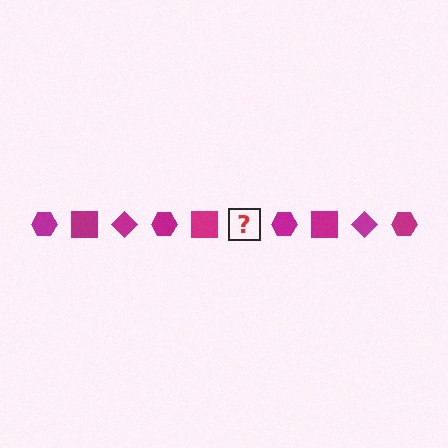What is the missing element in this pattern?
The missing element is a magenta diamond.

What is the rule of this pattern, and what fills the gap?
The rule is that the pattern cycles through hexagon, square, diamond shapes in magenta. The gap should be filled with a magenta diamond.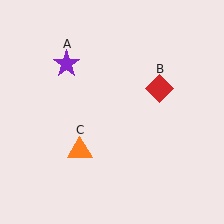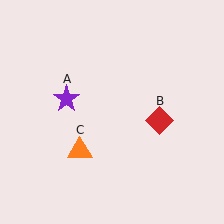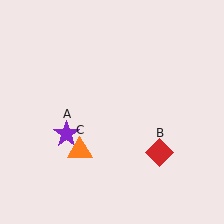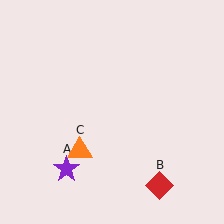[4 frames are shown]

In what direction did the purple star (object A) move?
The purple star (object A) moved down.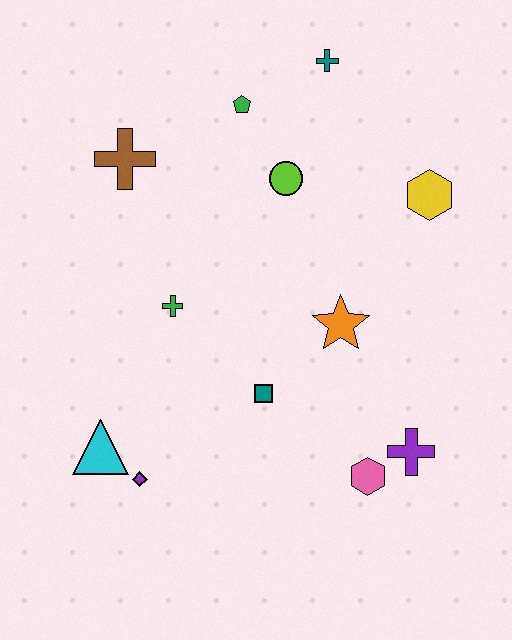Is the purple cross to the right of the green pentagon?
Yes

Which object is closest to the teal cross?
The green pentagon is closest to the teal cross.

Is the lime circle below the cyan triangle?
No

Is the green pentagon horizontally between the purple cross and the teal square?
No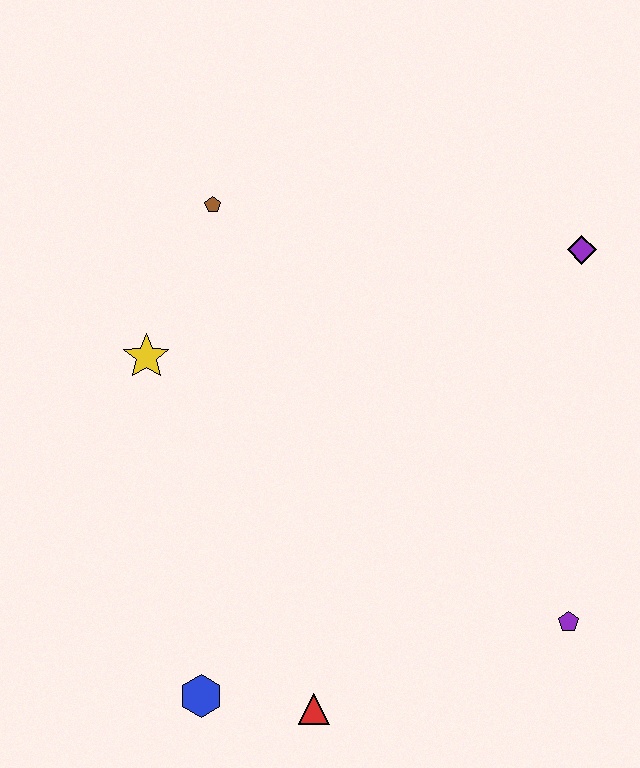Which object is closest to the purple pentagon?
The red triangle is closest to the purple pentagon.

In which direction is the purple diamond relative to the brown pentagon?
The purple diamond is to the right of the brown pentagon.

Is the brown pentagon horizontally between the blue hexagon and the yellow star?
No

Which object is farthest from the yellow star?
The purple pentagon is farthest from the yellow star.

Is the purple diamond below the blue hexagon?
No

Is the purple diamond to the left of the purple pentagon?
No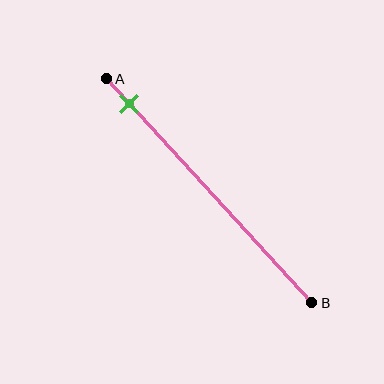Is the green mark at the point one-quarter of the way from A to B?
No, the mark is at about 10% from A, not at the 25% one-quarter point.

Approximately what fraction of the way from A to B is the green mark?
The green mark is approximately 10% of the way from A to B.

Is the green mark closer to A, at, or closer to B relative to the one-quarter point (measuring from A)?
The green mark is closer to point A than the one-quarter point of segment AB.